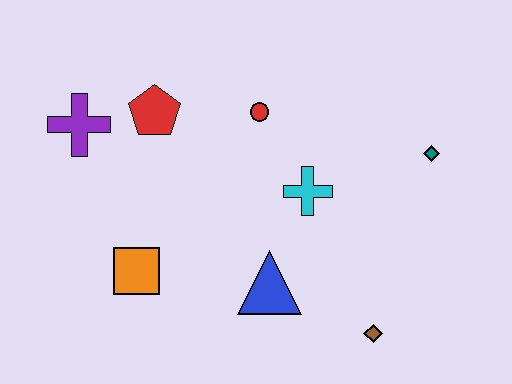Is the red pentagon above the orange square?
Yes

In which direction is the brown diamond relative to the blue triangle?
The brown diamond is to the right of the blue triangle.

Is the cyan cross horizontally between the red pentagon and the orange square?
No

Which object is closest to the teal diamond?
The cyan cross is closest to the teal diamond.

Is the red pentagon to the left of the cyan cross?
Yes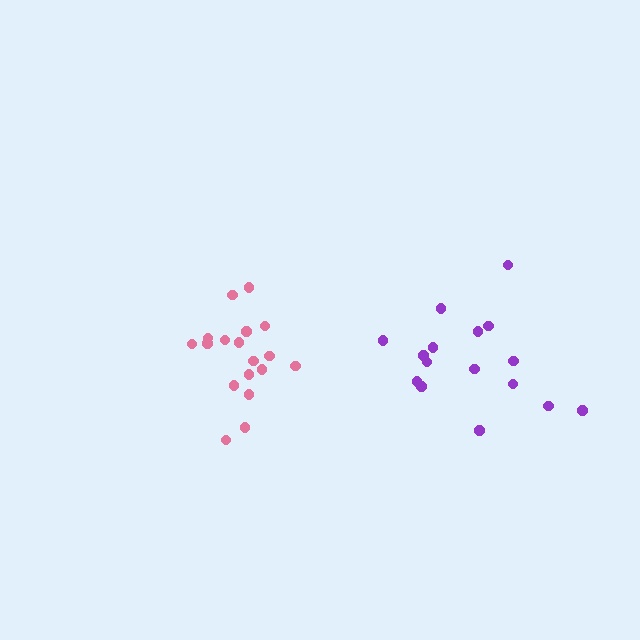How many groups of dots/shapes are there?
There are 2 groups.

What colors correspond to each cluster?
The clusters are colored: pink, purple.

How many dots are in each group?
Group 1: 18 dots, Group 2: 16 dots (34 total).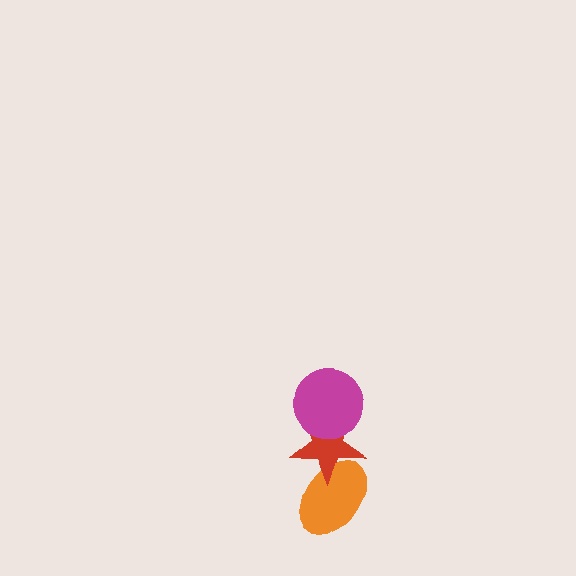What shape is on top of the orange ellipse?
The red star is on top of the orange ellipse.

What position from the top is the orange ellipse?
The orange ellipse is 3rd from the top.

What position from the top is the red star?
The red star is 2nd from the top.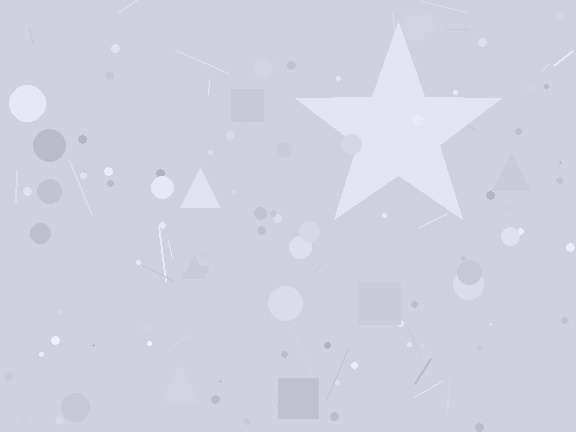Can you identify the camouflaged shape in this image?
The camouflaged shape is a star.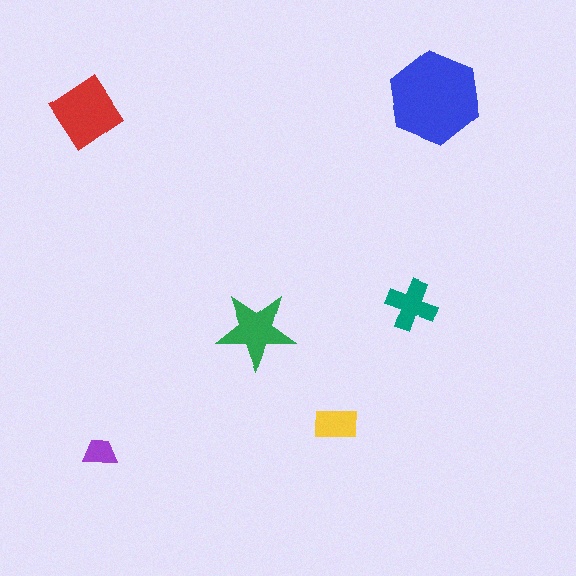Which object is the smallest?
The purple trapezoid.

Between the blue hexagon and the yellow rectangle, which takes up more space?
The blue hexagon.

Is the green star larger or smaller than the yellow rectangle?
Larger.